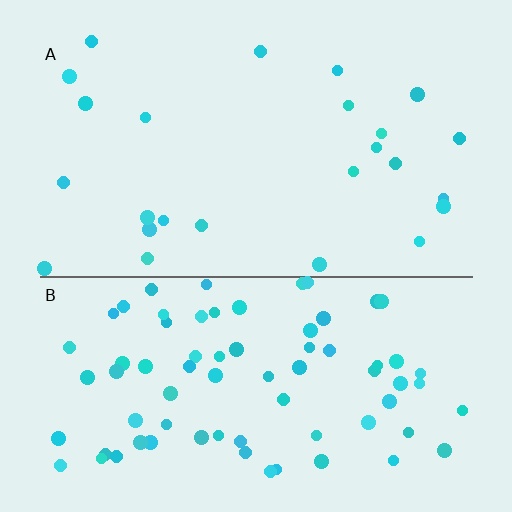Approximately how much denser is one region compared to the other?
Approximately 3.0× — region B over region A.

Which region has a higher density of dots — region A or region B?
B (the bottom).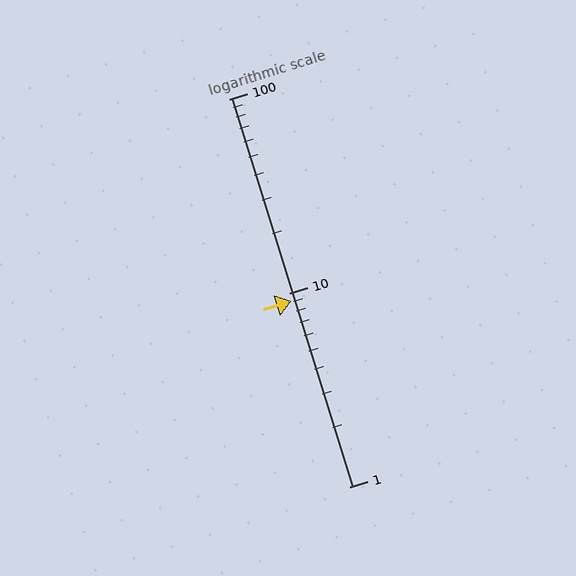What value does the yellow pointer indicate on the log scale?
The pointer indicates approximately 9.1.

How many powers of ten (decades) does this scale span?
The scale spans 2 decades, from 1 to 100.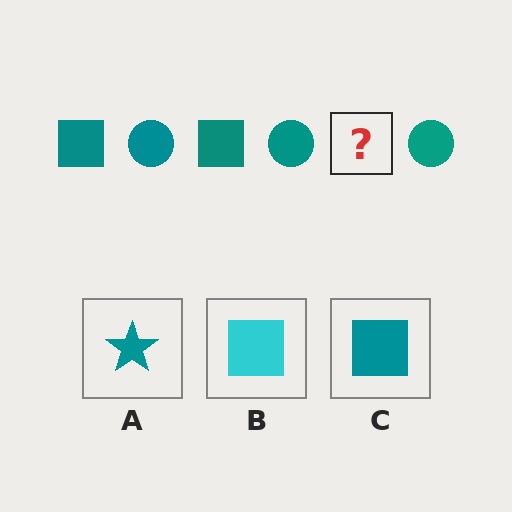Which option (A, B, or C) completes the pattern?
C.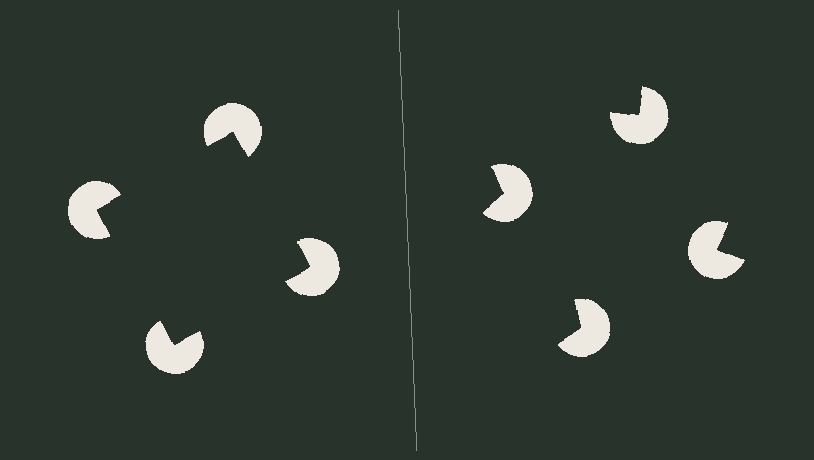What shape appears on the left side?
An illusory square.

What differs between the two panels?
The pac-man discs are positioned identically on both sides; only the wedge orientations differ. On the left they align to a square; on the right they are misaligned.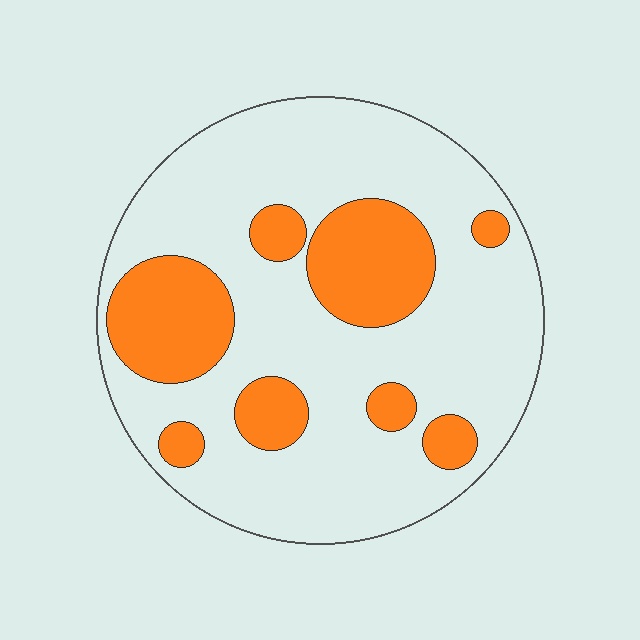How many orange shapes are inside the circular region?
8.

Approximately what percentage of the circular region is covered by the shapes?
Approximately 25%.